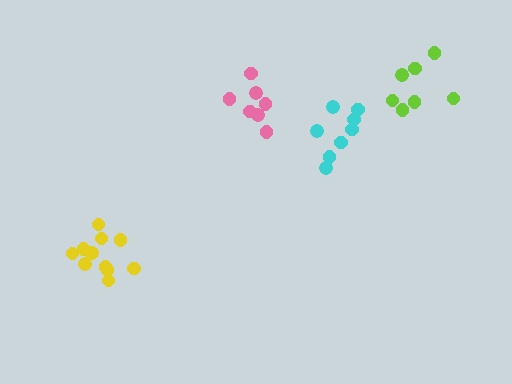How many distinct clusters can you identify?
There are 4 distinct clusters.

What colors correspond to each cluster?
The clusters are colored: pink, yellow, cyan, lime.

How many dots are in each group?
Group 1: 7 dots, Group 2: 11 dots, Group 3: 8 dots, Group 4: 7 dots (33 total).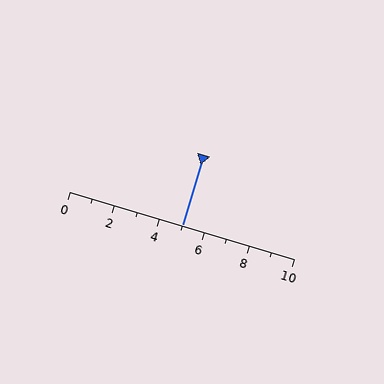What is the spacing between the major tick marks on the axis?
The major ticks are spaced 2 apart.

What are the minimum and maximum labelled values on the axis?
The axis runs from 0 to 10.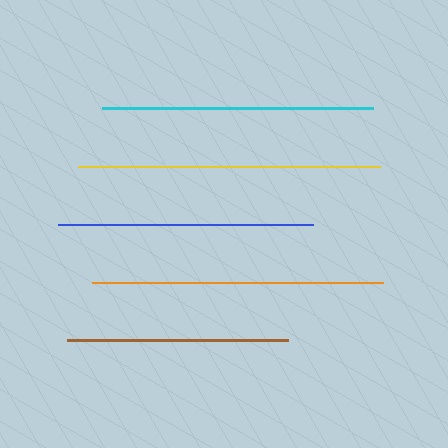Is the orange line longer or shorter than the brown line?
The orange line is longer than the brown line.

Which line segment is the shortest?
The brown line is the shortest at approximately 221 pixels.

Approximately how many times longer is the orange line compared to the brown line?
The orange line is approximately 1.3 times the length of the brown line.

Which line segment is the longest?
The yellow line is the longest at approximately 303 pixels.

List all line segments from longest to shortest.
From longest to shortest: yellow, orange, cyan, blue, brown.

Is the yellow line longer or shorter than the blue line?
The yellow line is longer than the blue line.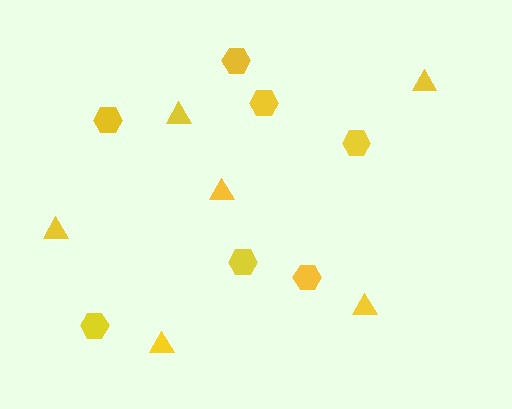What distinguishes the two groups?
There are 2 groups: one group of triangles (6) and one group of hexagons (7).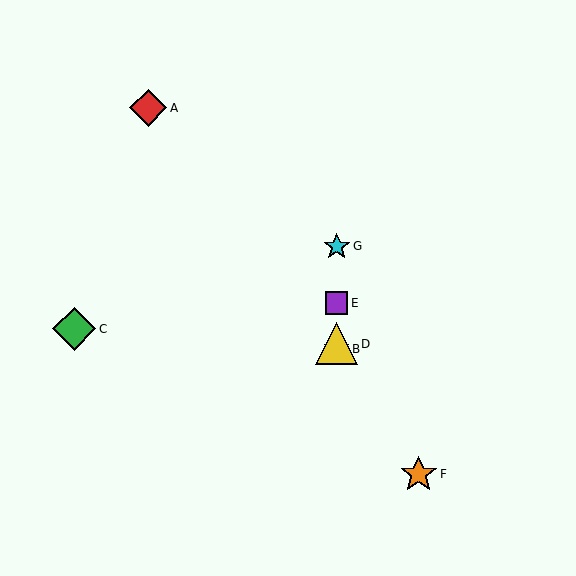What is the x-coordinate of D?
Object D is at x≈337.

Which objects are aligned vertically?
Objects B, D, E, G are aligned vertically.